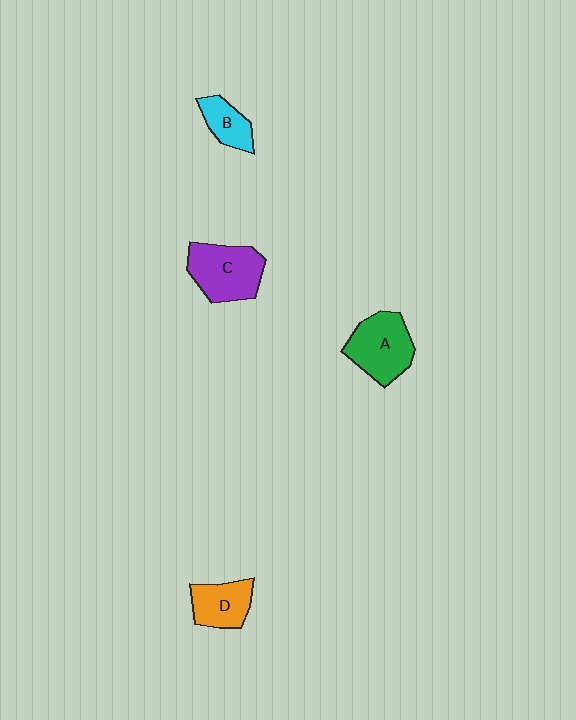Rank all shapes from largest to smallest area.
From largest to smallest: C (purple), A (green), D (orange), B (cyan).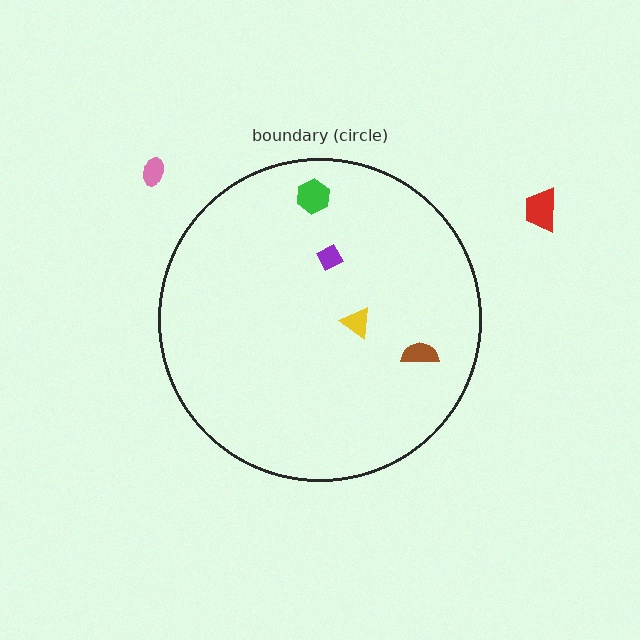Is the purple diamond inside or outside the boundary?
Inside.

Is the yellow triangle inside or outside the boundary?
Inside.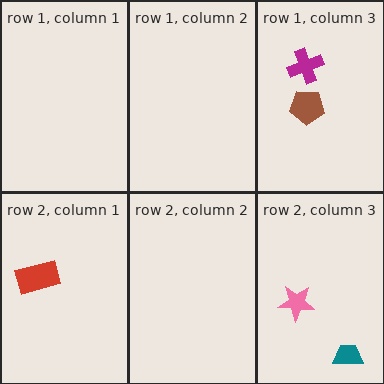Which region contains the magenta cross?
The row 1, column 3 region.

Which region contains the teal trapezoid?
The row 2, column 3 region.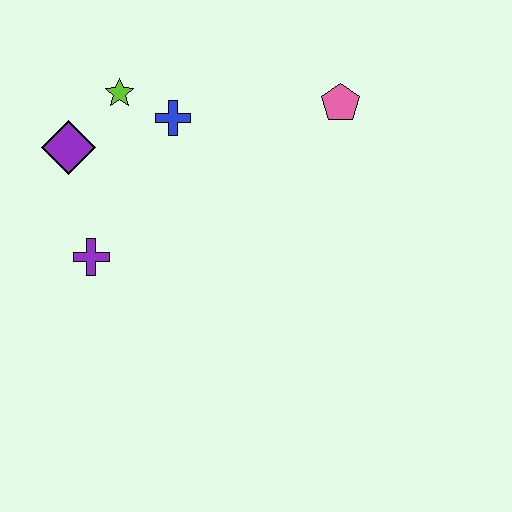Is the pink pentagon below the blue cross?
No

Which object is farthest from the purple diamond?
The pink pentagon is farthest from the purple diamond.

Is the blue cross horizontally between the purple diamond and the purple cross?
No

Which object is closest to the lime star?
The blue cross is closest to the lime star.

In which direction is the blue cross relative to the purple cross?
The blue cross is above the purple cross.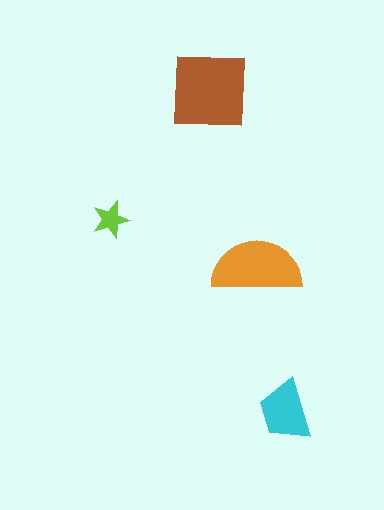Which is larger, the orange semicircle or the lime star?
The orange semicircle.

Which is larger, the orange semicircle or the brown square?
The brown square.